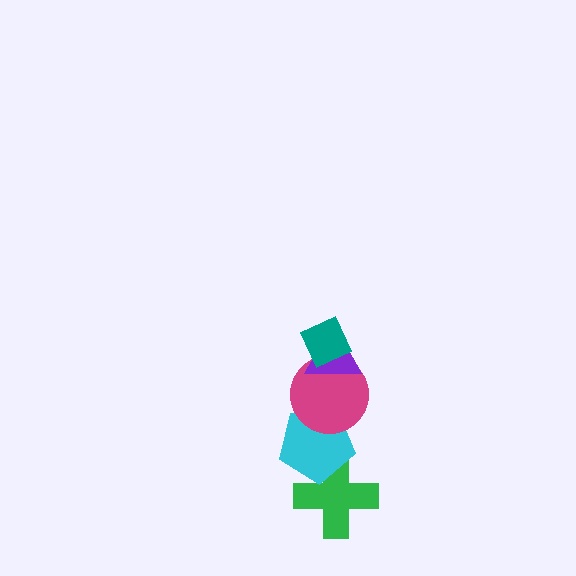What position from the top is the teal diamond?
The teal diamond is 1st from the top.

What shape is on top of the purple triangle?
The teal diamond is on top of the purple triangle.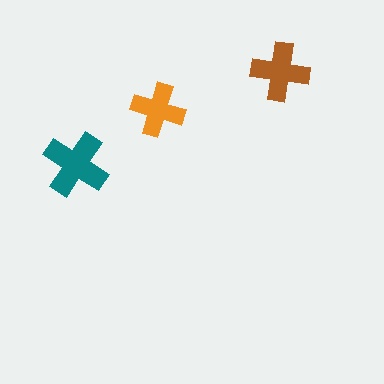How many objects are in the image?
There are 3 objects in the image.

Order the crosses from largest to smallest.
the teal one, the brown one, the orange one.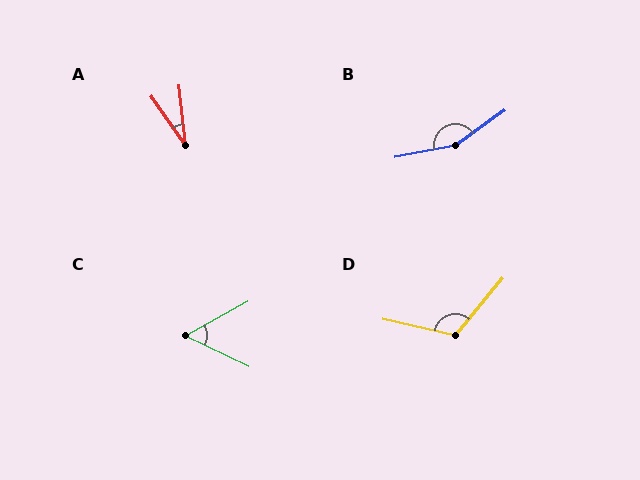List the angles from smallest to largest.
A (28°), C (55°), D (117°), B (155°).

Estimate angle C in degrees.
Approximately 55 degrees.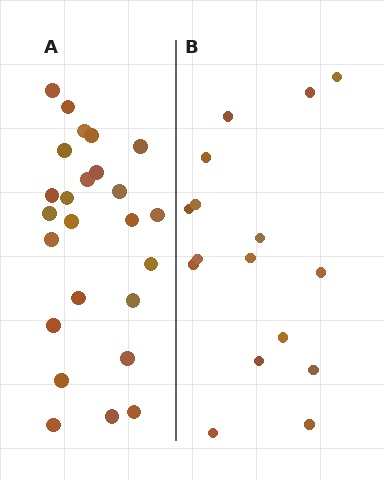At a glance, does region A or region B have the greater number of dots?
Region A (the left region) has more dots.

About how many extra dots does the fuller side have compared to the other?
Region A has roughly 8 or so more dots than region B.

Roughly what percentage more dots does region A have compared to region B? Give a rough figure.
About 55% more.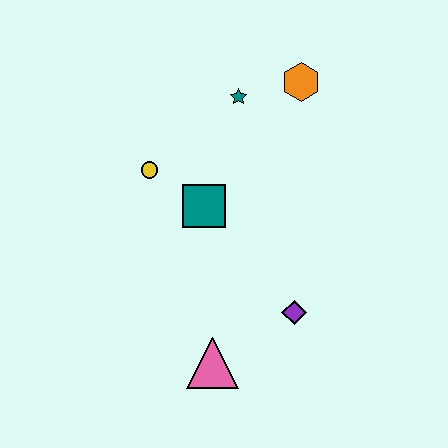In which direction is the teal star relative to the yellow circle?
The teal star is to the right of the yellow circle.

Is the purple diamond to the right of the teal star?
Yes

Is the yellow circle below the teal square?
No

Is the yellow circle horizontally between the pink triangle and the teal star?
No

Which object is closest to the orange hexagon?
The teal star is closest to the orange hexagon.